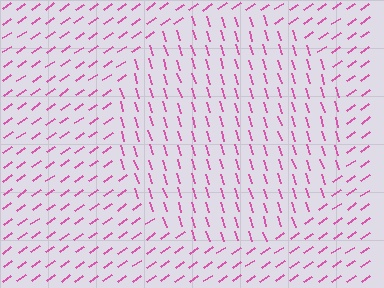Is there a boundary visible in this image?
Yes, there is a texture boundary formed by a change in line orientation.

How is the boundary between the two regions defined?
The boundary is defined purely by a change in line orientation (approximately 73 degrees difference). All lines are the same color and thickness.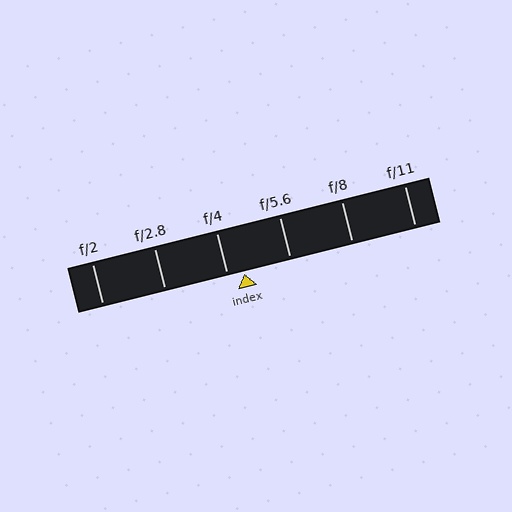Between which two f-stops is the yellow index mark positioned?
The index mark is between f/4 and f/5.6.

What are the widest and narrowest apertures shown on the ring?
The widest aperture shown is f/2 and the narrowest is f/11.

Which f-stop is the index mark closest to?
The index mark is closest to f/4.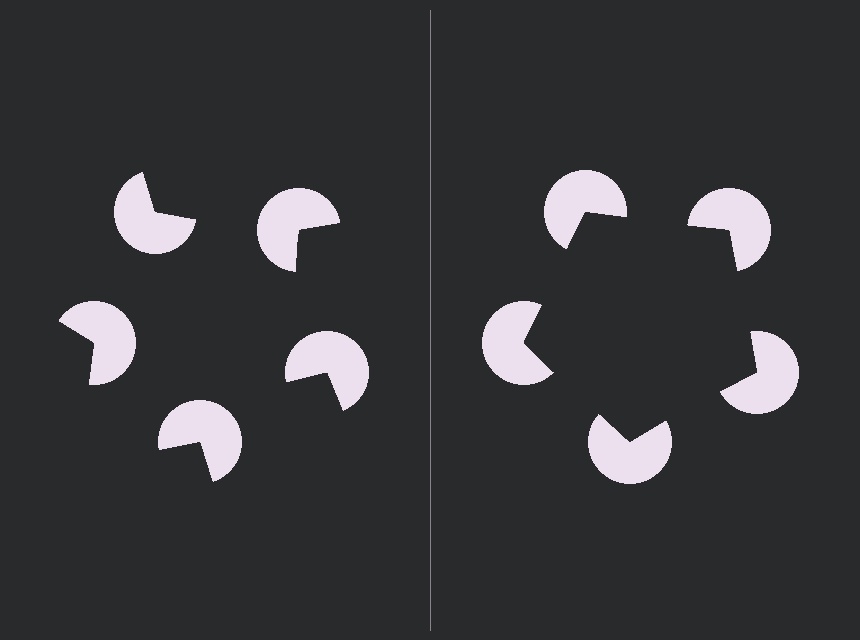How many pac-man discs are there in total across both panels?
10 — 5 on each side.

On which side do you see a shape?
An illusory pentagon appears on the right side. On the left side the wedge cuts are rotated, so no coherent shape forms.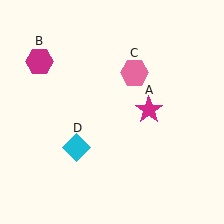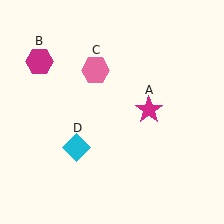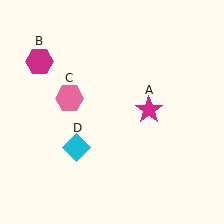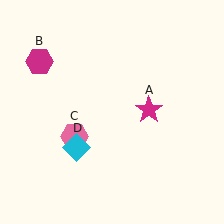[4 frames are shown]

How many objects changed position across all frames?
1 object changed position: pink hexagon (object C).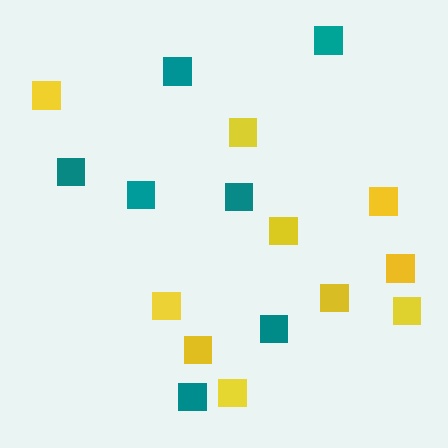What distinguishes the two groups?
There are 2 groups: one group of teal squares (7) and one group of yellow squares (10).